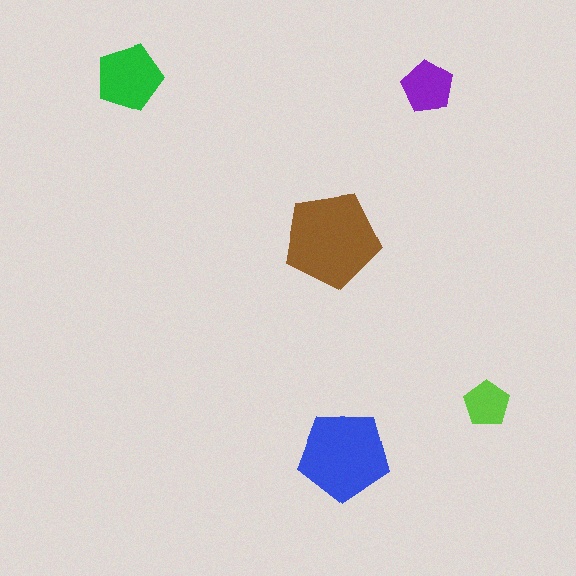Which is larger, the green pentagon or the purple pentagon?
The green one.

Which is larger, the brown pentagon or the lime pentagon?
The brown one.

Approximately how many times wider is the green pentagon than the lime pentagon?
About 1.5 times wider.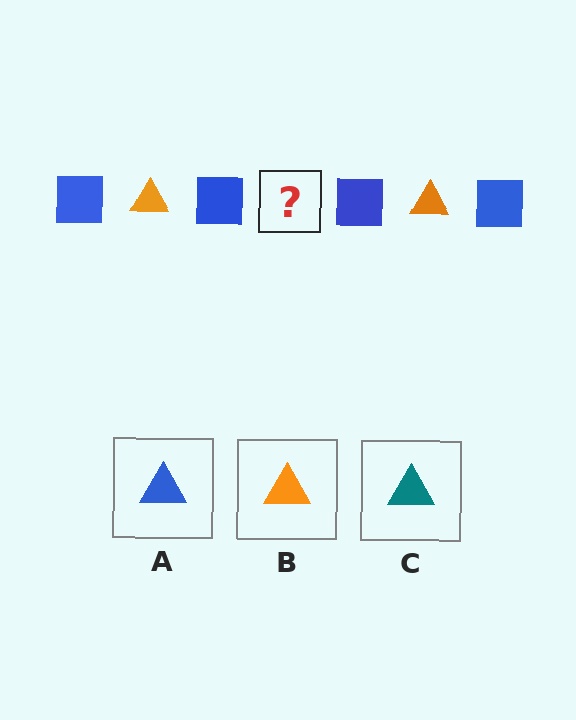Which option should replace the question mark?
Option B.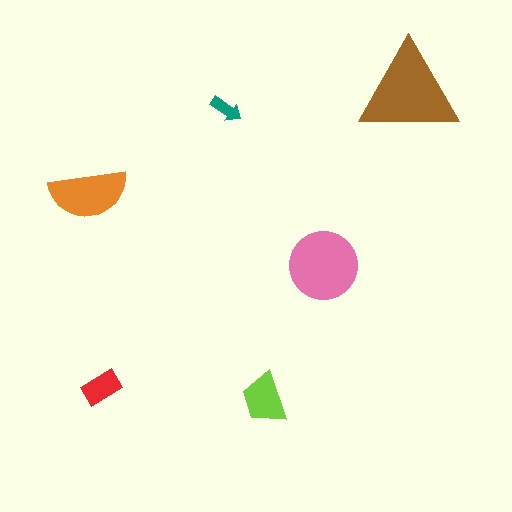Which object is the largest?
The brown triangle.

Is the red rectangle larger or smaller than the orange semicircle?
Smaller.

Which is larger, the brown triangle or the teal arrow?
The brown triangle.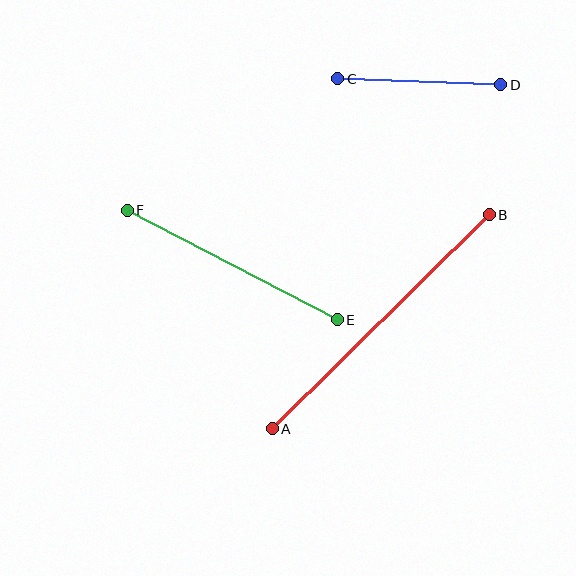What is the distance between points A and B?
The distance is approximately 305 pixels.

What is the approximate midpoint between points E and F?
The midpoint is at approximately (232, 265) pixels.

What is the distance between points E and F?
The distance is approximately 237 pixels.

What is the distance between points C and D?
The distance is approximately 163 pixels.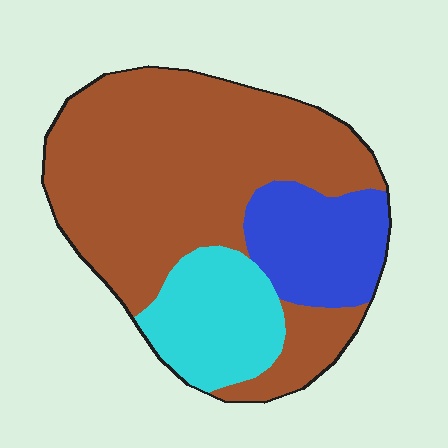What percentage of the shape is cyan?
Cyan covers around 20% of the shape.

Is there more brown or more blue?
Brown.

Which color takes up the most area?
Brown, at roughly 65%.